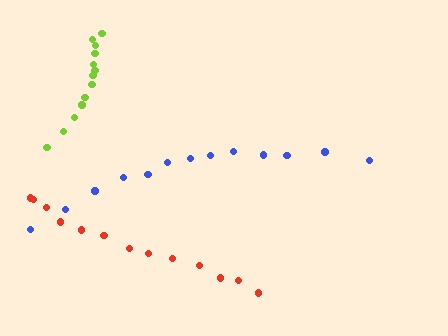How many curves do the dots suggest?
There are 3 distinct paths.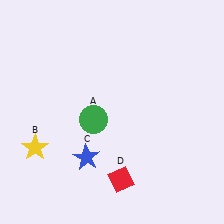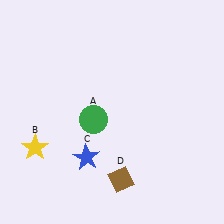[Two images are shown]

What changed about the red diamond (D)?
In Image 1, D is red. In Image 2, it changed to brown.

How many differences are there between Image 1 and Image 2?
There is 1 difference between the two images.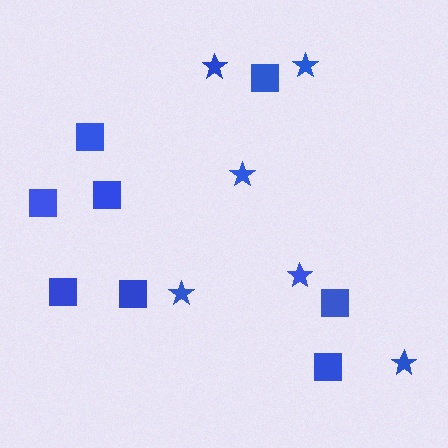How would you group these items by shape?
There are 2 groups: one group of stars (6) and one group of squares (8).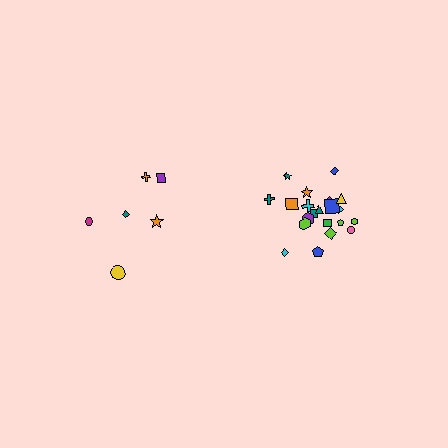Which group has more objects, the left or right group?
The right group.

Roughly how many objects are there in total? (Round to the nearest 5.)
Roughly 30 objects in total.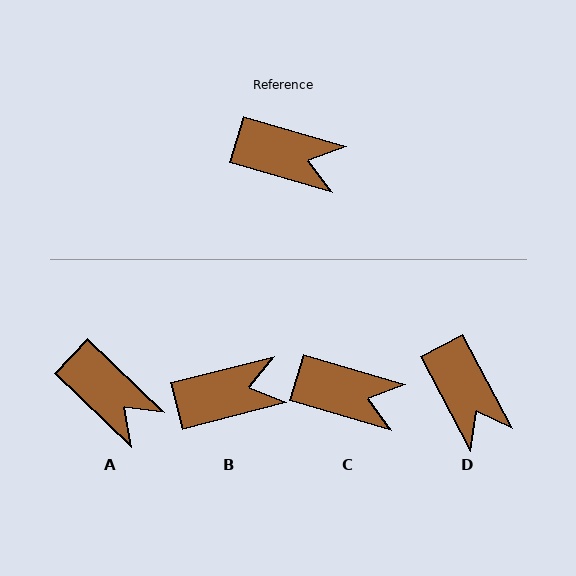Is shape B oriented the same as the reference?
No, it is off by about 31 degrees.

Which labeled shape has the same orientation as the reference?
C.